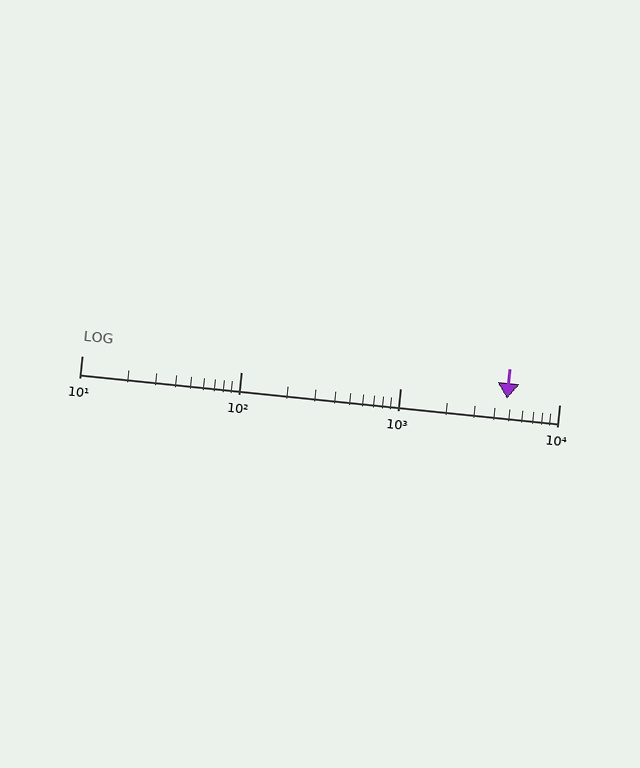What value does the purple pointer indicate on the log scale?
The pointer indicates approximately 4700.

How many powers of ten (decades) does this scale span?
The scale spans 3 decades, from 10 to 10000.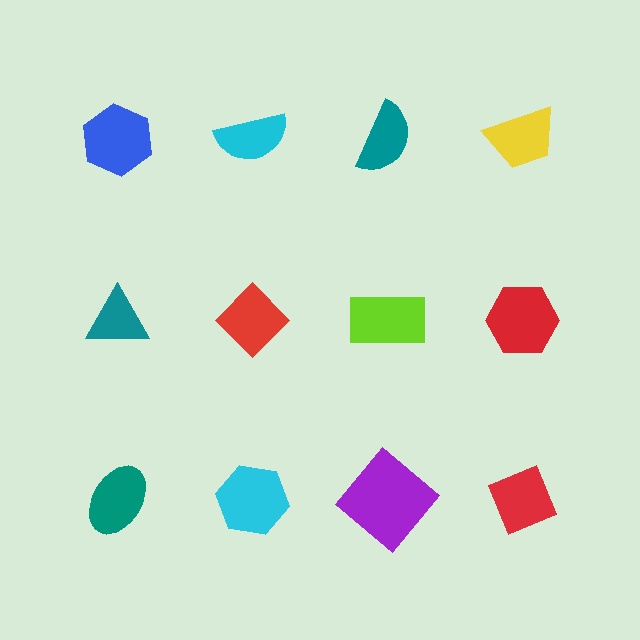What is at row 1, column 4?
A yellow trapezoid.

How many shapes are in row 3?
4 shapes.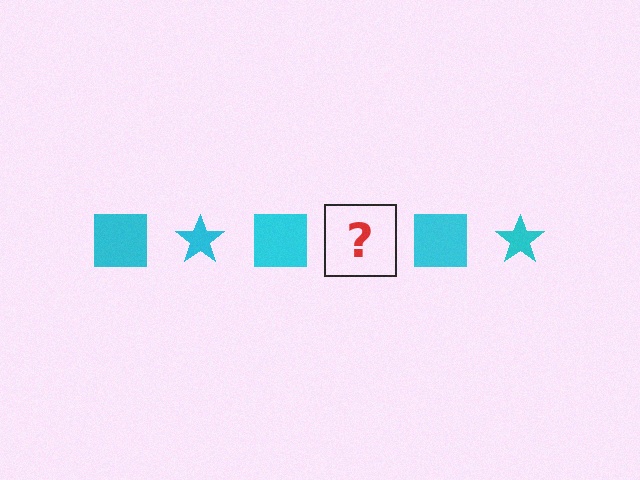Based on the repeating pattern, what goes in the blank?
The blank should be a cyan star.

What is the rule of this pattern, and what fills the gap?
The rule is that the pattern cycles through square, star shapes in cyan. The gap should be filled with a cyan star.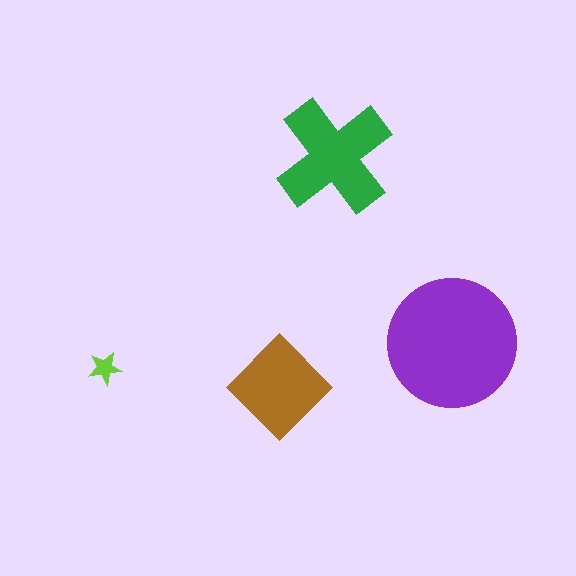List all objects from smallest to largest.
The lime star, the brown diamond, the green cross, the purple circle.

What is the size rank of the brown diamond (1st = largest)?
3rd.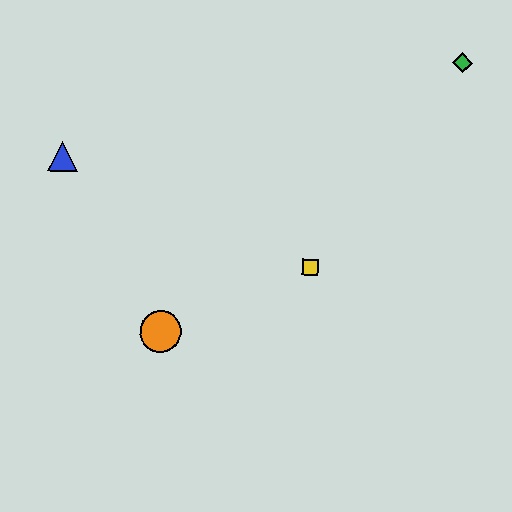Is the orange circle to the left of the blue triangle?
No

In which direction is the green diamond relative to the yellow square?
The green diamond is above the yellow square.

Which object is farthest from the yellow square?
The blue triangle is farthest from the yellow square.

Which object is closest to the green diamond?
The yellow square is closest to the green diamond.